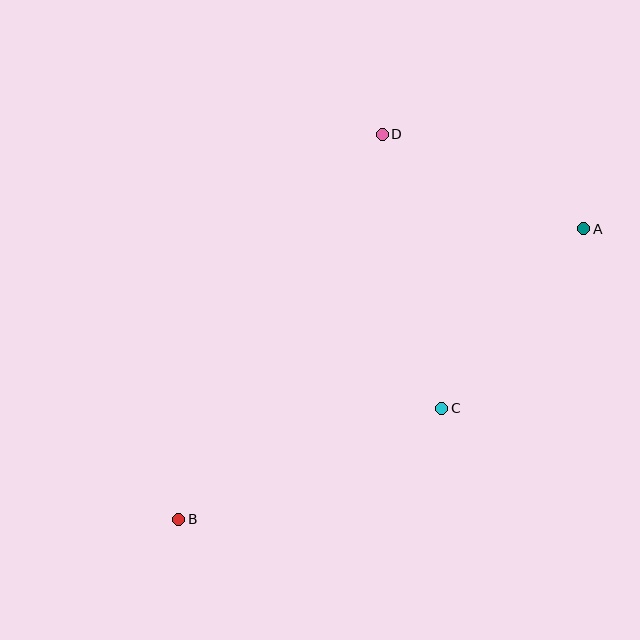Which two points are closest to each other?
Points A and D are closest to each other.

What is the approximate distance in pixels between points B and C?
The distance between B and C is approximately 286 pixels.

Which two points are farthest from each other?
Points A and B are farthest from each other.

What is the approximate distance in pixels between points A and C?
The distance between A and C is approximately 229 pixels.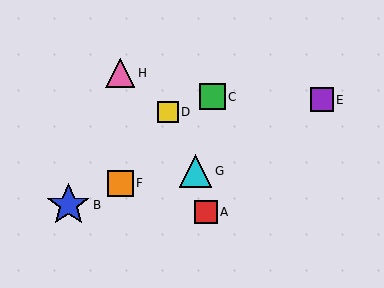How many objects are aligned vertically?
2 objects (F, H) are aligned vertically.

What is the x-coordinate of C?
Object C is at x≈213.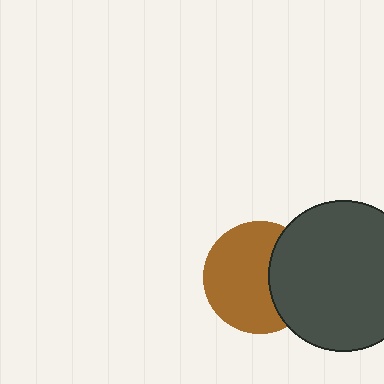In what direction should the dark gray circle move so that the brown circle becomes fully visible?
The dark gray circle should move right. That is the shortest direction to clear the overlap and leave the brown circle fully visible.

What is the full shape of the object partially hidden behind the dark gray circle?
The partially hidden object is a brown circle.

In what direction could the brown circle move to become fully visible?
The brown circle could move left. That would shift it out from behind the dark gray circle entirely.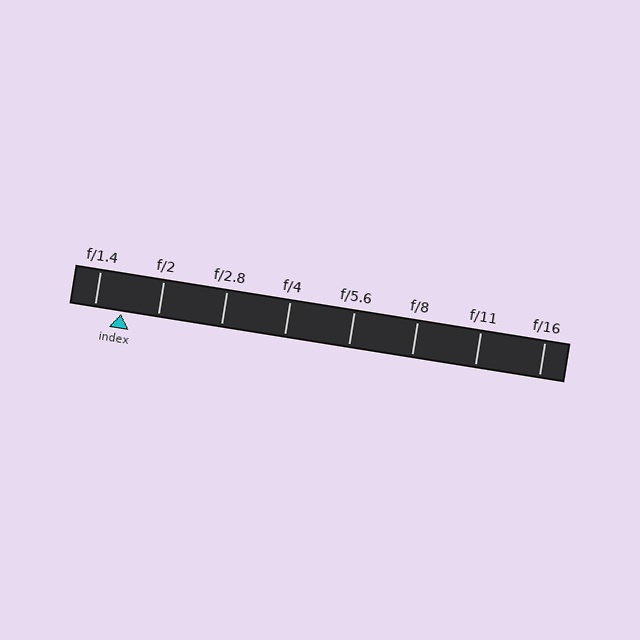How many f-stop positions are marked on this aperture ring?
There are 8 f-stop positions marked.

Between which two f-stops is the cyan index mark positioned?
The index mark is between f/1.4 and f/2.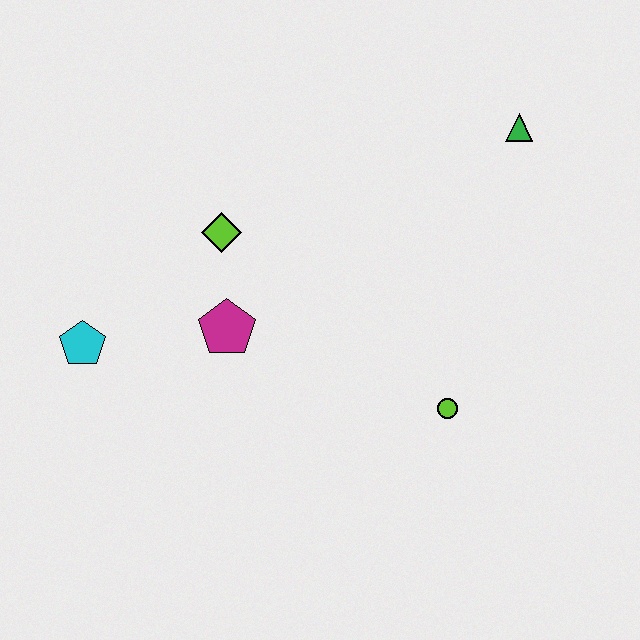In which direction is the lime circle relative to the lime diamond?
The lime circle is to the right of the lime diamond.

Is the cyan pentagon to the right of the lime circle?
No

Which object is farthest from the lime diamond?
The green triangle is farthest from the lime diamond.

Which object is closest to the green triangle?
The lime circle is closest to the green triangle.